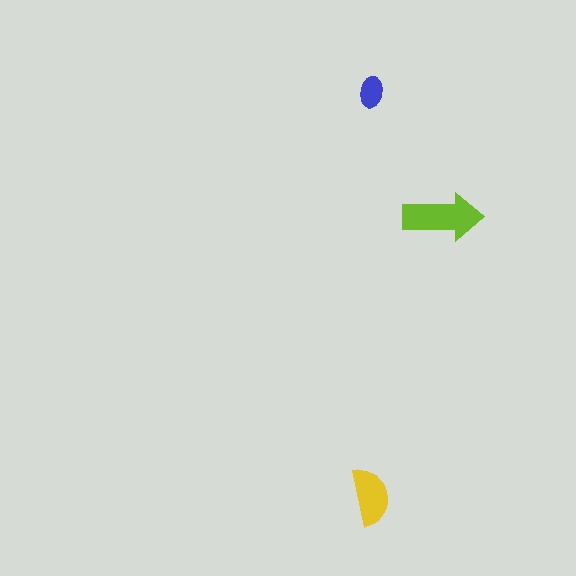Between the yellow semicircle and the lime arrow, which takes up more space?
The lime arrow.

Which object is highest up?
The blue ellipse is topmost.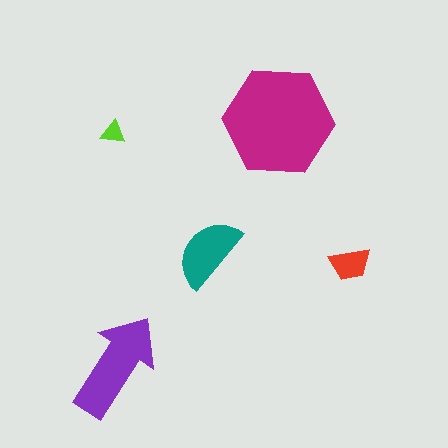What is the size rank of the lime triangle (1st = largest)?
5th.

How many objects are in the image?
There are 5 objects in the image.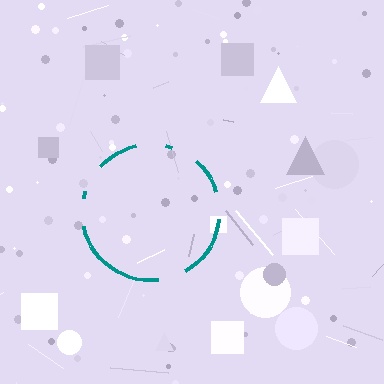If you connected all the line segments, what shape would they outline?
They would outline a circle.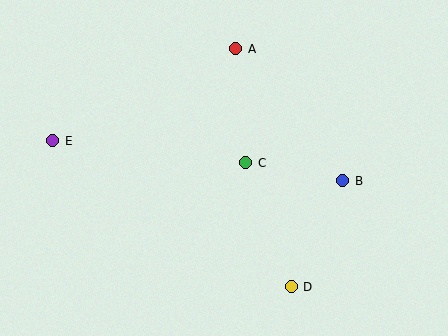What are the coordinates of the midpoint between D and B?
The midpoint between D and B is at (317, 234).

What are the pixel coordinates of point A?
Point A is at (236, 49).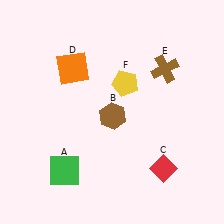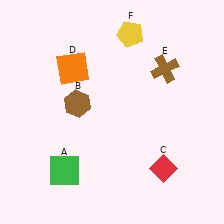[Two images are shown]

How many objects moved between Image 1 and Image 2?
2 objects moved between the two images.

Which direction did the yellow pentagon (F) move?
The yellow pentagon (F) moved up.